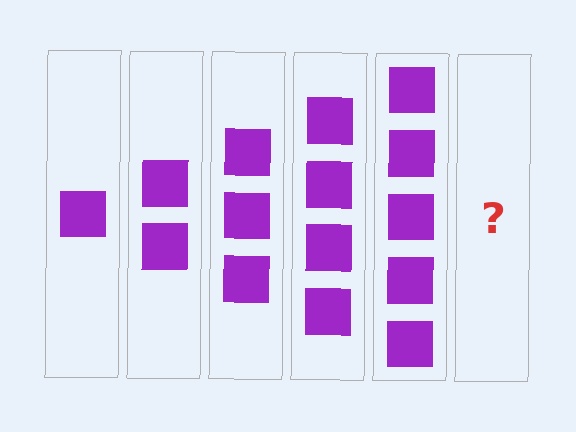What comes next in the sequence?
The next element should be 6 squares.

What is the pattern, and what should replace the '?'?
The pattern is that each step adds one more square. The '?' should be 6 squares.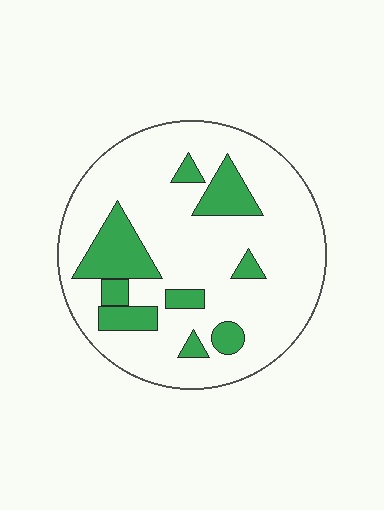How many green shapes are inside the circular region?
9.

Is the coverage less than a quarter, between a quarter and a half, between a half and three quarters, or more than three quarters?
Less than a quarter.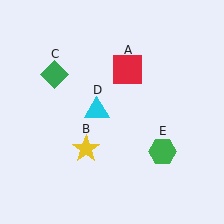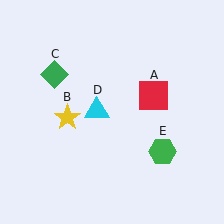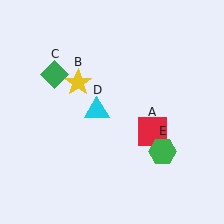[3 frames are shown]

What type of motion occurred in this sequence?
The red square (object A), yellow star (object B) rotated clockwise around the center of the scene.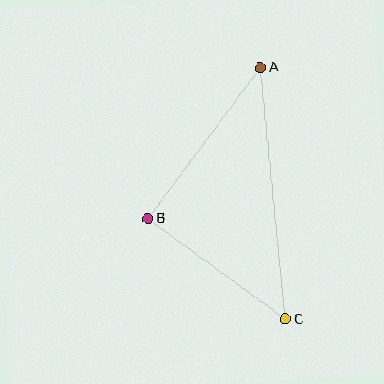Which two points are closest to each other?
Points B and C are closest to each other.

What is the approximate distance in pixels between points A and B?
The distance between A and B is approximately 188 pixels.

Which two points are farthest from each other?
Points A and C are farthest from each other.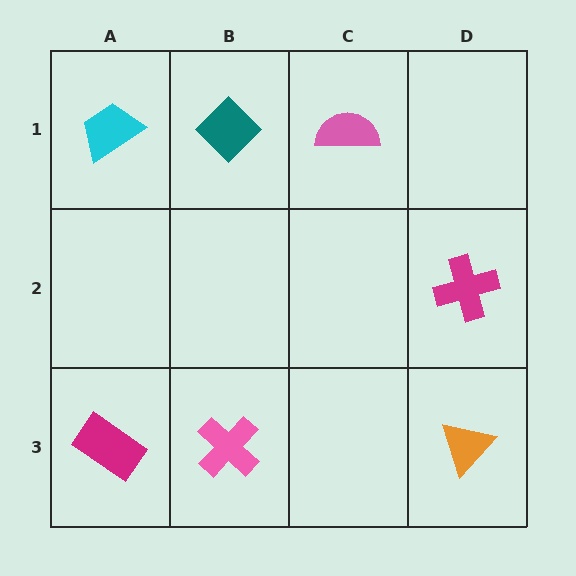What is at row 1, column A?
A cyan trapezoid.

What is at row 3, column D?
An orange triangle.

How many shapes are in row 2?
1 shape.